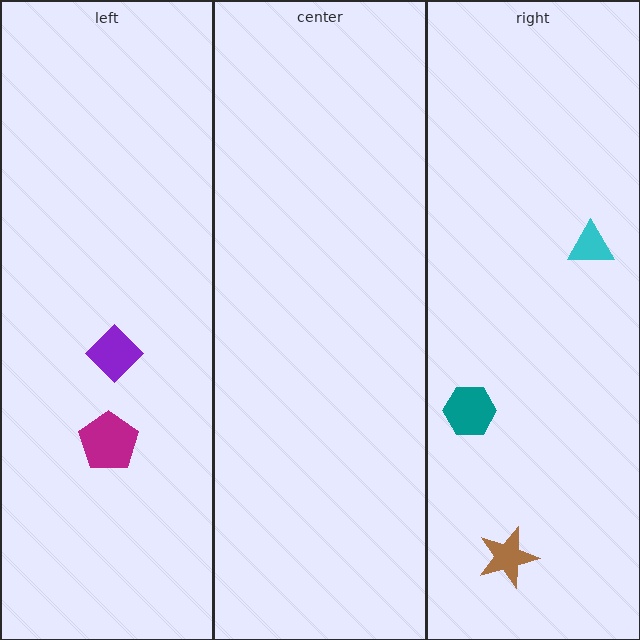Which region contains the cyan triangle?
The right region.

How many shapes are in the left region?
2.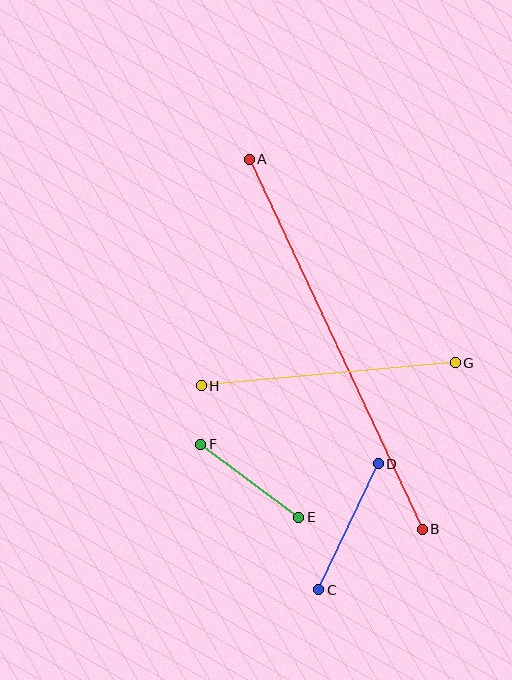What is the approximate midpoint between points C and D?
The midpoint is at approximately (349, 527) pixels.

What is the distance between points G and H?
The distance is approximately 255 pixels.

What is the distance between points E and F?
The distance is approximately 122 pixels.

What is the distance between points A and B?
The distance is approximately 409 pixels.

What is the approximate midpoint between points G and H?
The midpoint is at approximately (328, 374) pixels.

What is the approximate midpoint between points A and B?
The midpoint is at approximately (336, 344) pixels.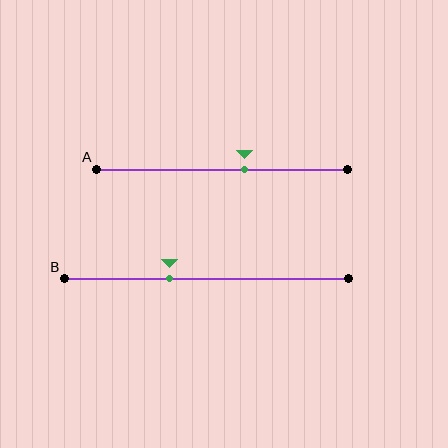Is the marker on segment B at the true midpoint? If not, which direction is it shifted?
No, the marker on segment B is shifted to the left by about 13% of the segment length.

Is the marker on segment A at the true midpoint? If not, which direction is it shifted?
No, the marker on segment A is shifted to the right by about 9% of the segment length.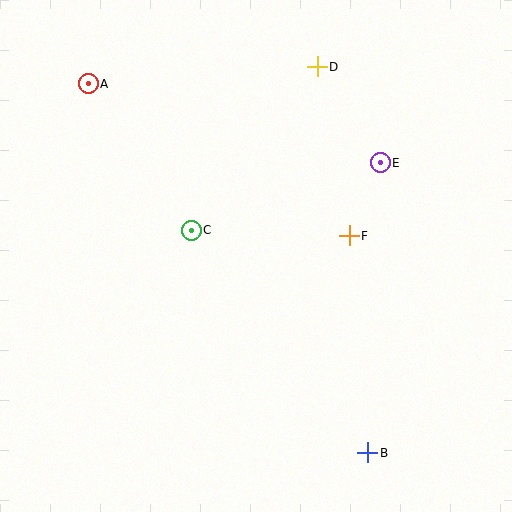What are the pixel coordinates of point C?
Point C is at (191, 230).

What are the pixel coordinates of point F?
Point F is at (349, 236).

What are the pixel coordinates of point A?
Point A is at (88, 84).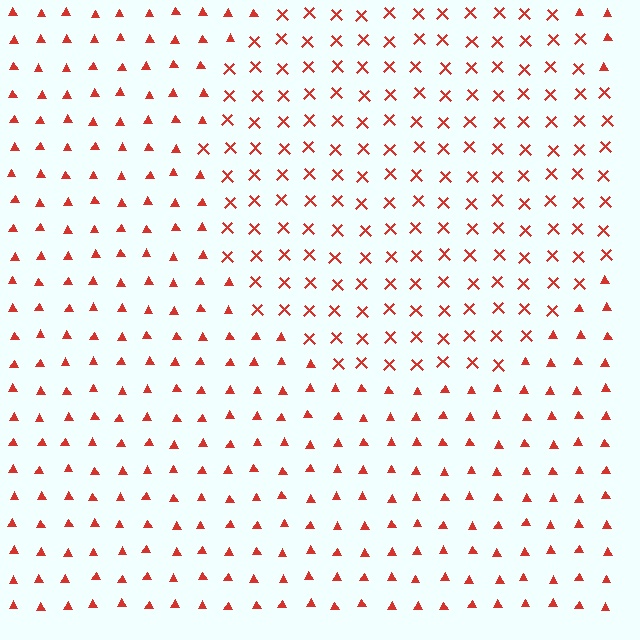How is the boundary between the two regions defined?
The boundary is defined by a change in element shape: X marks inside vs. triangles outside. All elements share the same color and spacing.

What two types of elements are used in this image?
The image uses X marks inside the circle region and triangles outside it.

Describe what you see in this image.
The image is filled with small red elements arranged in a uniform grid. A circle-shaped region contains X marks, while the surrounding area contains triangles. The boundary is defined purely by the change in element shape.